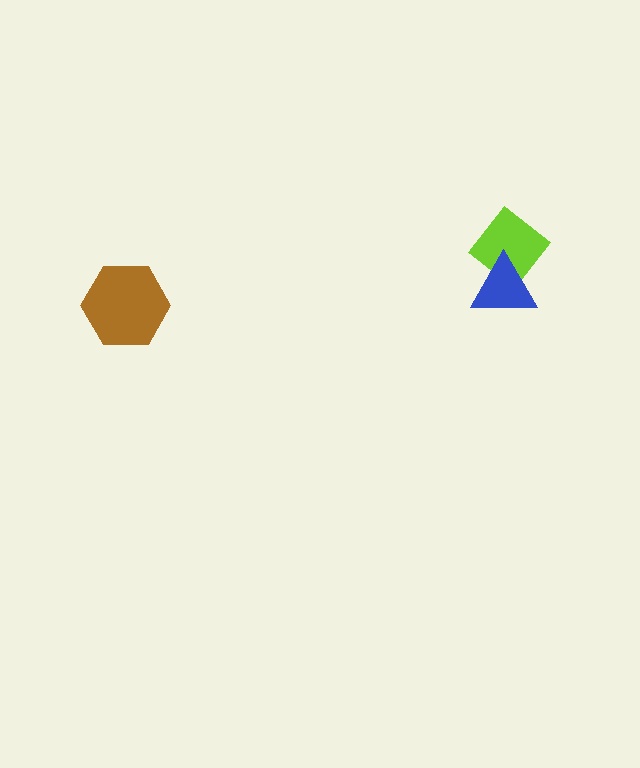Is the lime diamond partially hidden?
Yes, it is partially covered by another shape.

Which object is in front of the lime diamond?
The blue triangle is in front of the lime diamond.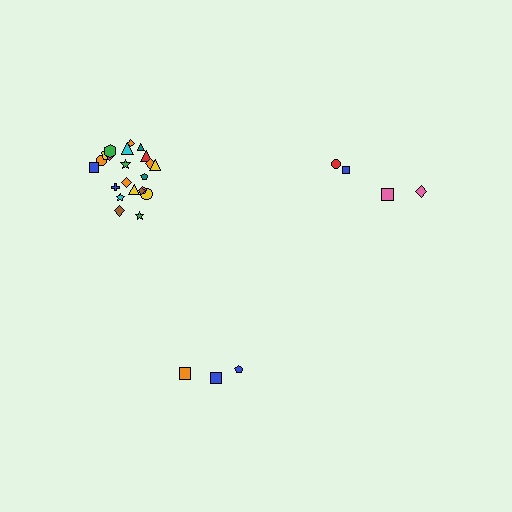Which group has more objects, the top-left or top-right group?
The top-left group.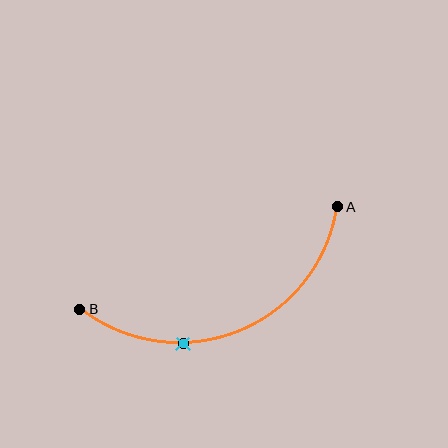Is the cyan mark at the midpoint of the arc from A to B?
No. The cyan mark lies on the arc but is closer to endpoint B. The arc midpoint would be at the point on the curve equidistant along the arc from both A and B.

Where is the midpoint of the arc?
The arc midpoint is the point on the curve farthest from the straight line joining A and B. It sits below that line.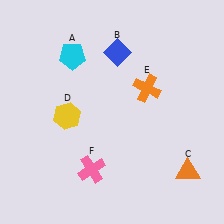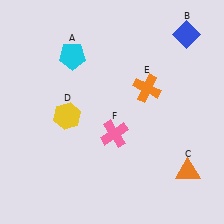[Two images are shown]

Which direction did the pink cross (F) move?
The pink cross (F) moved up.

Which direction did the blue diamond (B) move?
The blue diamond (B) moved right.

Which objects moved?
The objects that moved are: the blue diamond (B), the pink cross (F).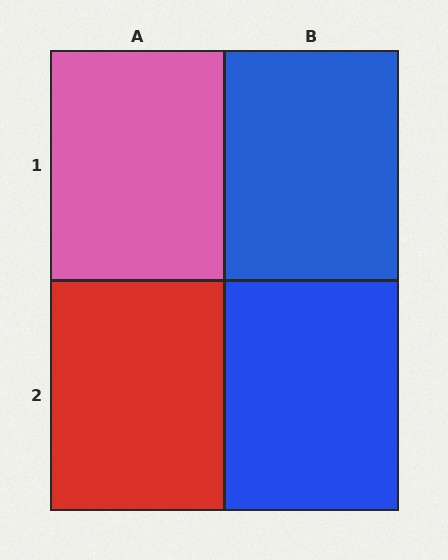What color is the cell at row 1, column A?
Pink.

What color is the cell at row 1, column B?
Blue.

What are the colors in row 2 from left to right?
Red, blue.